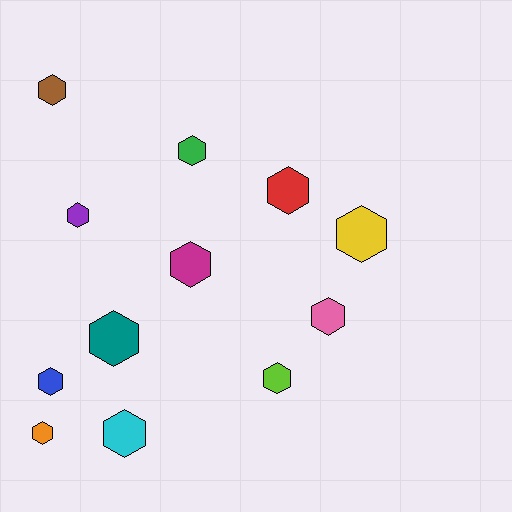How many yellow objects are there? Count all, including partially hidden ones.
There is 1 yellow object.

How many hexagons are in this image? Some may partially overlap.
There are 12 hexagons.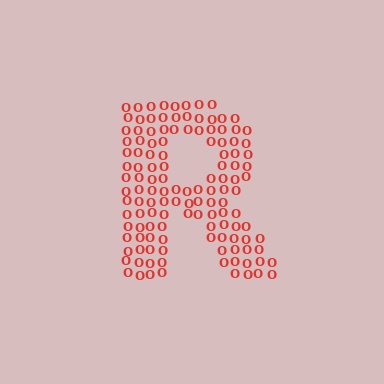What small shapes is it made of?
It is made of small letter O's.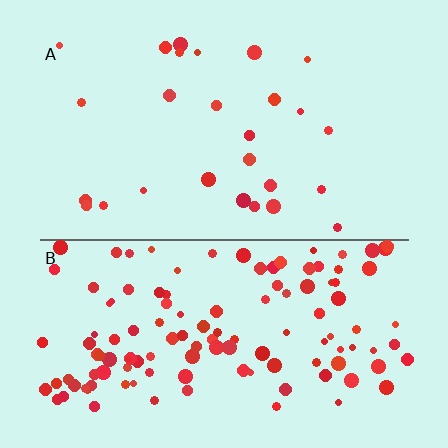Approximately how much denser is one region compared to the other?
Approximately 4.7× — region B over region A.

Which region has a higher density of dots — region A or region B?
B (the bottom).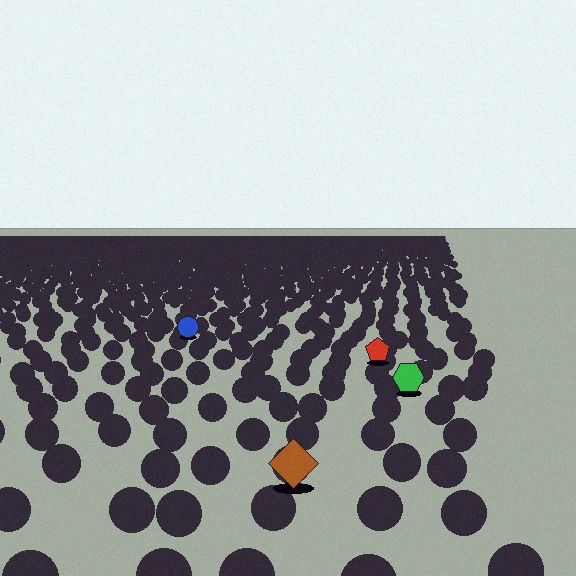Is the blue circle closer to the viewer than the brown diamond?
No. The brown diamond is closer — you can tell from the texture gradient: the ground texture is coarser near it.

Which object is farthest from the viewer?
The blue circle is farthest from the viewer. It appears smaller and the ground texture around it is denser.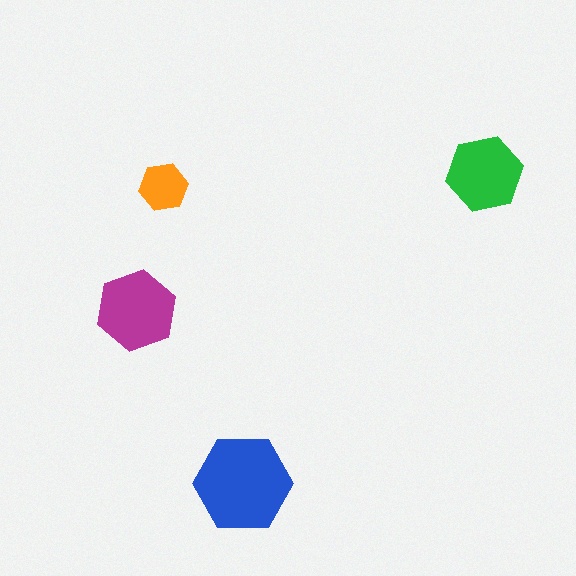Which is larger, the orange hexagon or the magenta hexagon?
The magenta one.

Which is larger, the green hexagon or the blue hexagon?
The blue one.